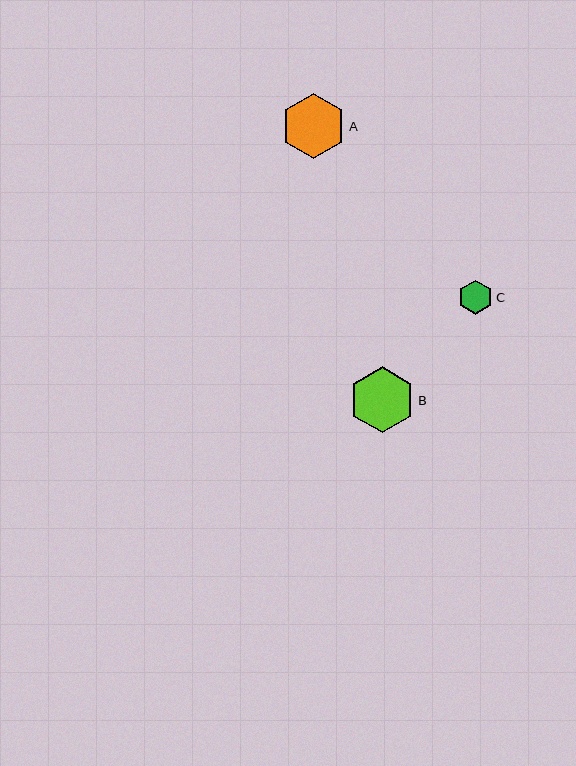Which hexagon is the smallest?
Hexagon C is the smallest with a size of approximately 34 pixels.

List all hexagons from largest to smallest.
From largest to smallest: B, A, C.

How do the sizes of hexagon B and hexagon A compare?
Hexagon B and hexagon A are approximately the same size.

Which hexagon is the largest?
Hexagon B is the largest with a size of approximately 66 pixels.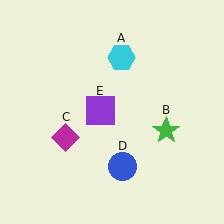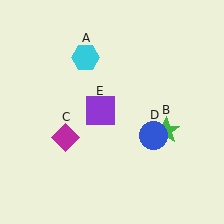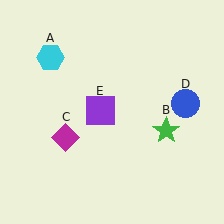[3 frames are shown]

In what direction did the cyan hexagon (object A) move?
The cyan hexagon (object A) moved left.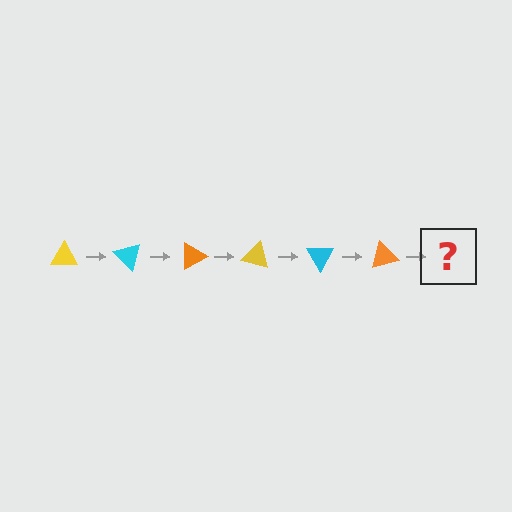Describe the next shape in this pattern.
It should be a yellow triangle, rotated 270 degrees from the start.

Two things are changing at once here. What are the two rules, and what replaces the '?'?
The two rules are that it rotates 45 degrees each step and the color cycles through yellow, cyan, and orange. The '?' should be a yellow triangle, rotated 270 degrees from the start.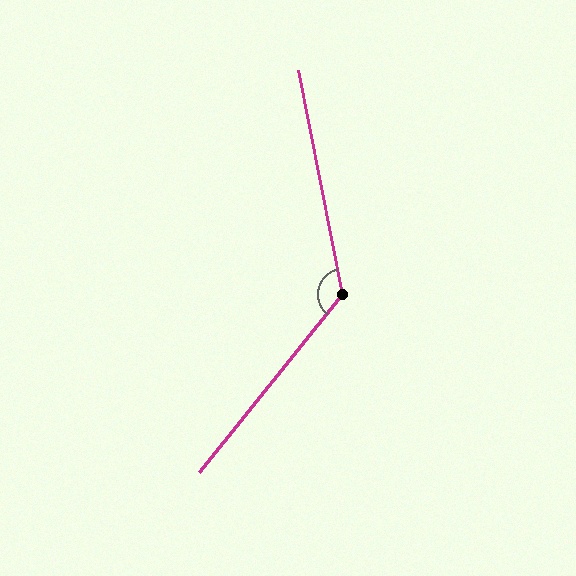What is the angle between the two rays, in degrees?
Approximately 130 degrees.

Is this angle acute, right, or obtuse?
It is obtuse.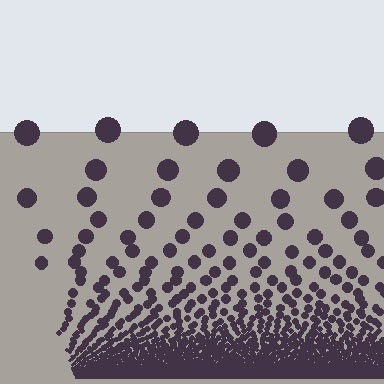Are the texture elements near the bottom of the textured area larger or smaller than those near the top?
Smaller. The gradient is inverted — elements near the bottom are smaller and denser.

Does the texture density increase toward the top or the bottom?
Density increases toward the bottom.